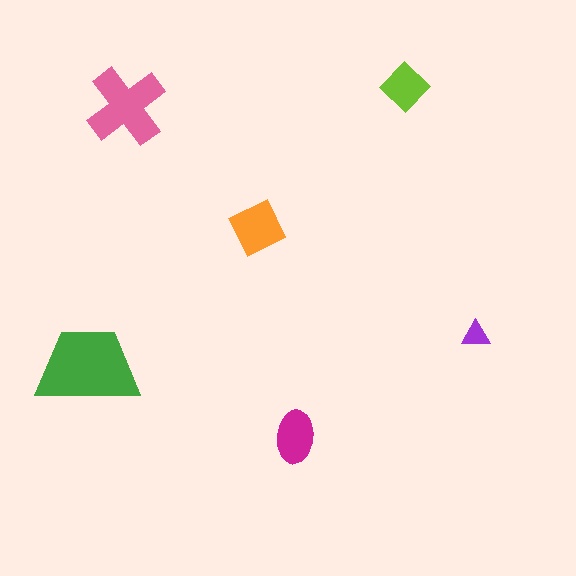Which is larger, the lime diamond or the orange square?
The orange square.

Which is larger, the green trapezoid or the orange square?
The green trapezoid.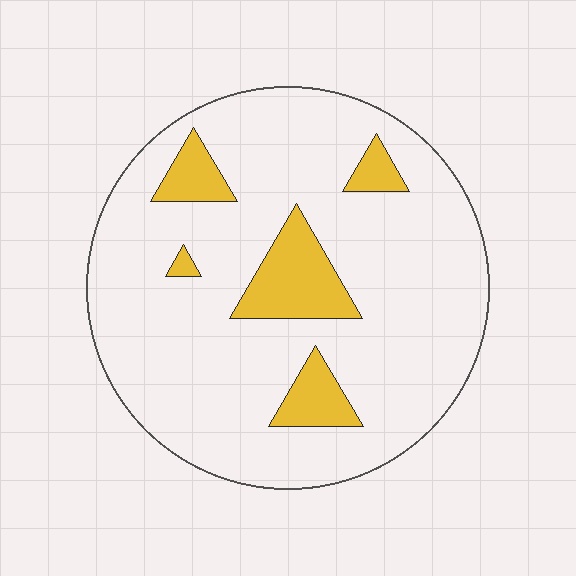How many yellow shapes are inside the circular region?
5.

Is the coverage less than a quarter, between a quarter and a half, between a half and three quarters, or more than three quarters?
Less than a quarter.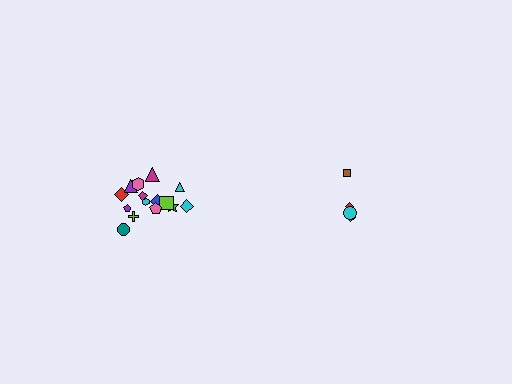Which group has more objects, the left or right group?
The left group.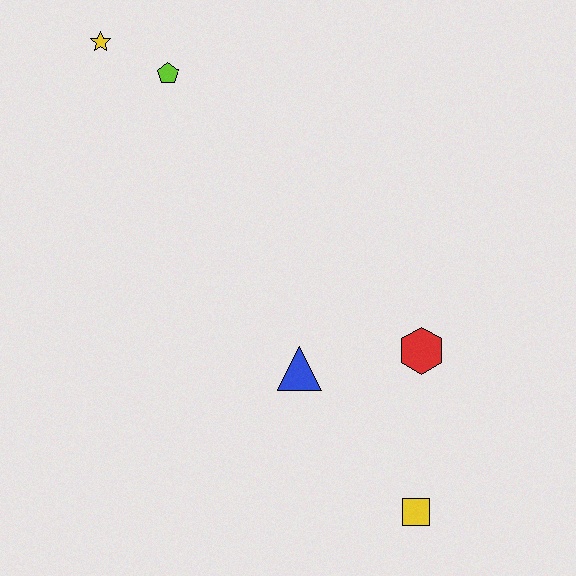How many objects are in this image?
There are 5 objects.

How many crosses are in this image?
There are no crosses.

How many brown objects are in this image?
There are no brown objects.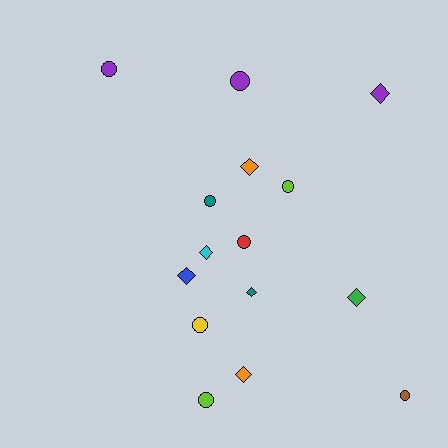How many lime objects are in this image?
There are 2 lime objects.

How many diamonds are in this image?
There are 7 diamonds.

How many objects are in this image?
There are 15 objects.